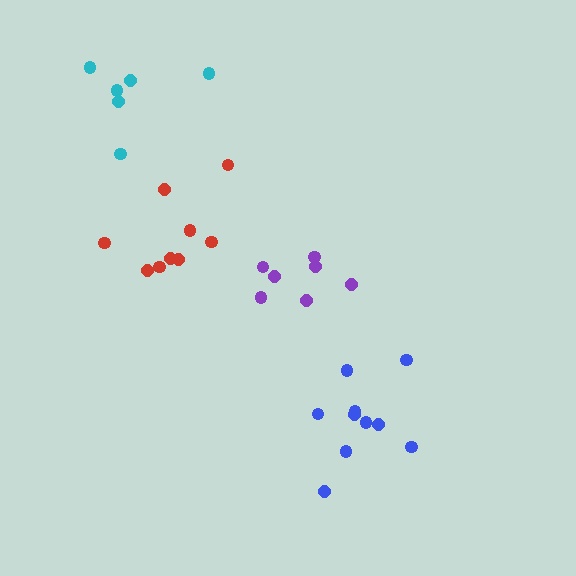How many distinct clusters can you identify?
There are 4 distinct clusters.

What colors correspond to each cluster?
The clusters are colored: cyan, purple, blue, red.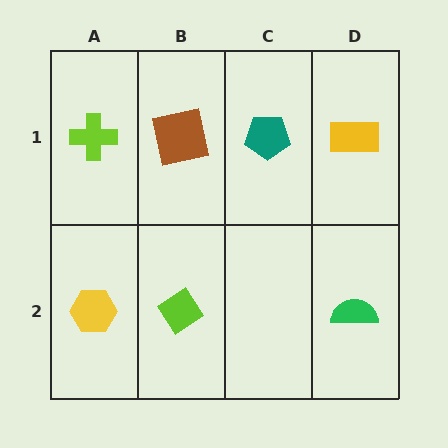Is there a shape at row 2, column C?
No, that cell is empty.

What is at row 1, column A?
A lime cross.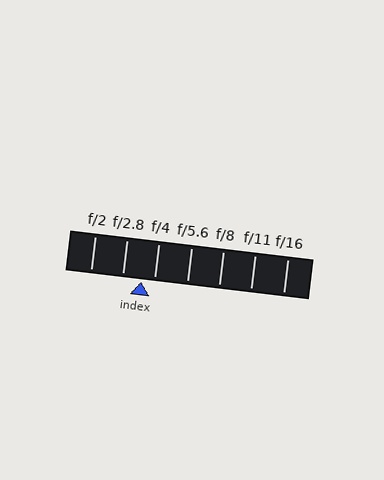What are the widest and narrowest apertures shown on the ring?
The widest aperture shown is f/2 and the narrowest is f/16.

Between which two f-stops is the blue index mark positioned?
The index mark is between f/2.8 and f/4.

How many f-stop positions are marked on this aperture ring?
There are 7 f-stop positions marked.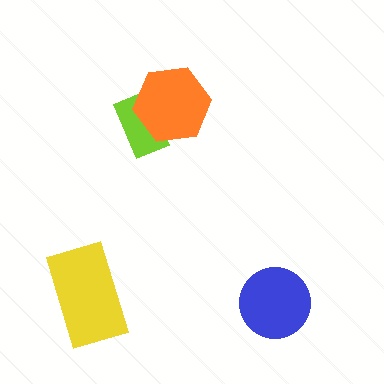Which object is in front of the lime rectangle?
The orange hexagon is in front of the lime rectangle.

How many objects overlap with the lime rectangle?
1 object overlaps with the lime rectangle.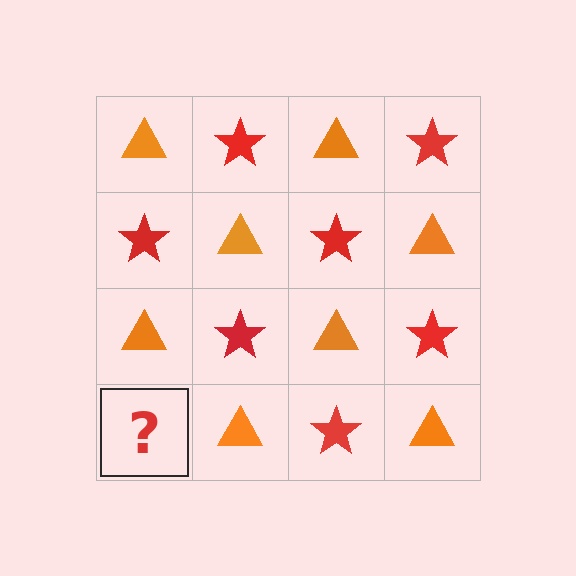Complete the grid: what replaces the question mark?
The question mark should be replaced with a red star.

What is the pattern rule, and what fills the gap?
The rule is that it alternates orange triangle and red star in a checkerboard pattern. The gap should be filled with a red star.